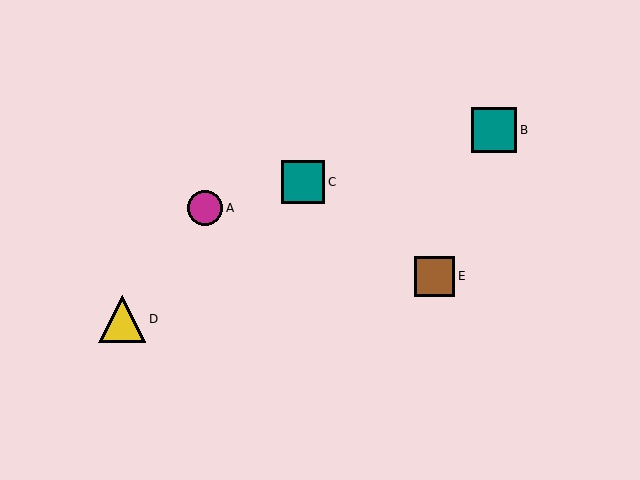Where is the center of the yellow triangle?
The center of the yellow triangle is at (122, 319).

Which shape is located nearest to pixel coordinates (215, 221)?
The magenta circle (labeled A) at (205, 208) is nearest to that location.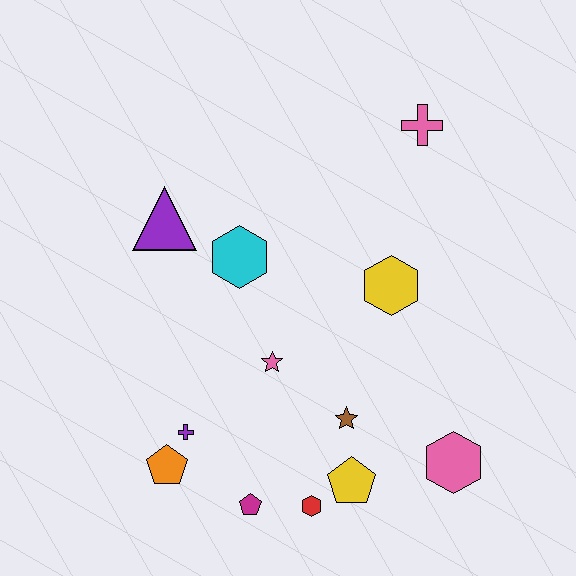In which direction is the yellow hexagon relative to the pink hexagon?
The yellow hexagon is above the pink hexagon.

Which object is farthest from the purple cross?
The pink cross is farthest from the purple cross.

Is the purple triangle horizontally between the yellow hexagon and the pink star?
No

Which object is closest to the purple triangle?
The cyan hexagon is closest to the purple triangle.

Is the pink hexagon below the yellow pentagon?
No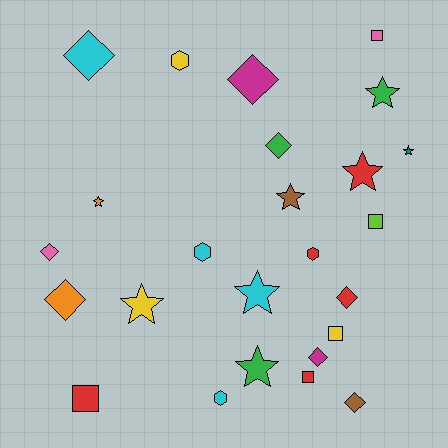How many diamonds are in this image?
There are 8 diamonds.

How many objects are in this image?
There are 25 objects.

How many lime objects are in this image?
There is 1 lime object.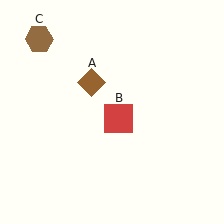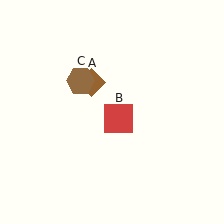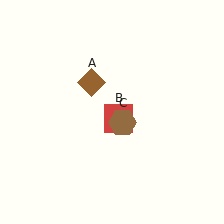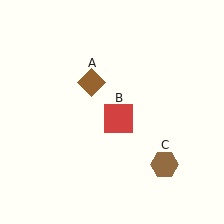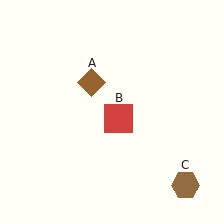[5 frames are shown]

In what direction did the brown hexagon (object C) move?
The brown hexagon (object C) moved down and to the right.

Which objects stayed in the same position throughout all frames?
Brown diamond (object A) and red square (object B) remained stationary.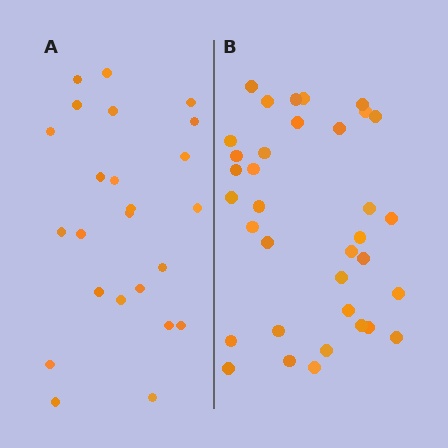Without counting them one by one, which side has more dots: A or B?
Region B (the right region) has more dots.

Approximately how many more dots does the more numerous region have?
Region B has roughly 12 or so more dots than region A.